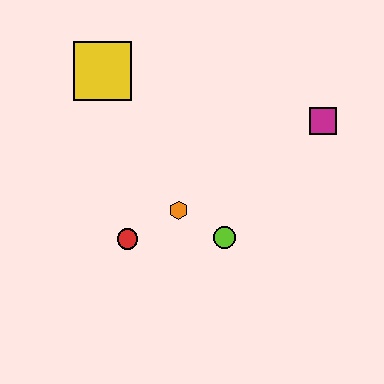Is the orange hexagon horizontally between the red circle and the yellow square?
No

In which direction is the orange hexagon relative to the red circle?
The orange hexagon is to the right of the red circle.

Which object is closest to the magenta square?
The lime circle is closest to the magenta square.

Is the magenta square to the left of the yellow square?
No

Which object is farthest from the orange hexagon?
The magenta square is farthest from the orange hexagon.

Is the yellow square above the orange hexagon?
Yes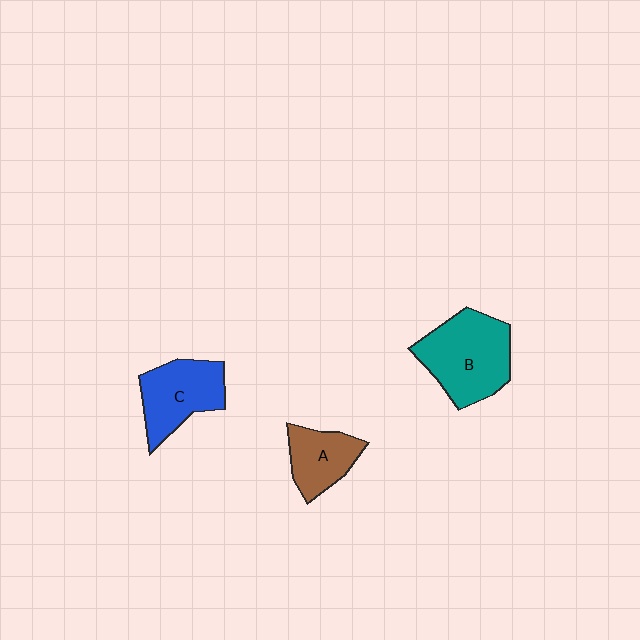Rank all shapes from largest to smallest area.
From largest to smallest: B (teal), C (blue), A (brown).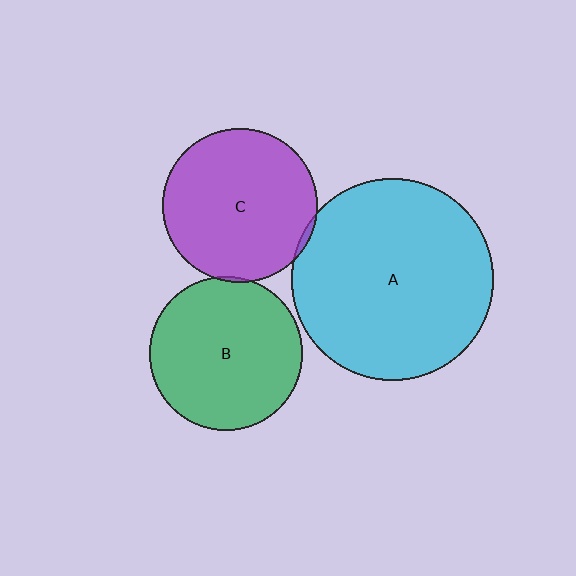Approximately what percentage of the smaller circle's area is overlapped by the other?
Approximately 5%.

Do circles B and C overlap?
Yes.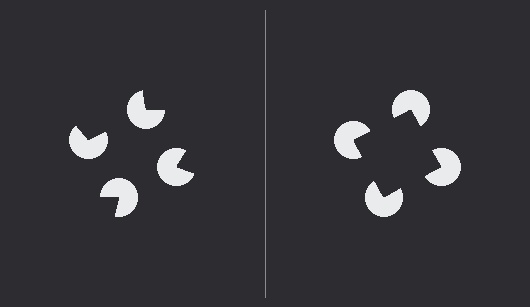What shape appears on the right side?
An illusory square.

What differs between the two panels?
The pac-man discs are positioned identically on both sides; only the wedge orientations differ. On the right they align to a square; on the left they are misaligned.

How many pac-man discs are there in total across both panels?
8 — 4 on each side.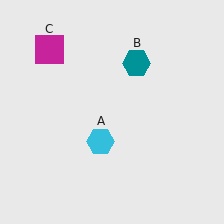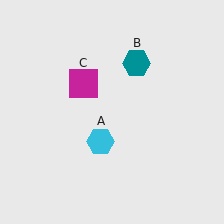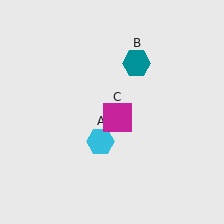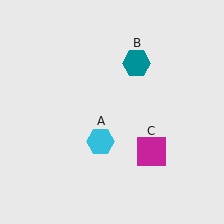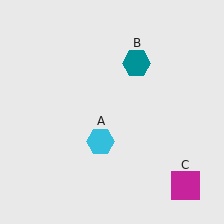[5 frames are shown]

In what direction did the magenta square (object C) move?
The magenta square (object C) moved down and to the right.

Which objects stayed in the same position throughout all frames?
Cyan hexagon (object A) and teal hexagon (object B) remained stationary.